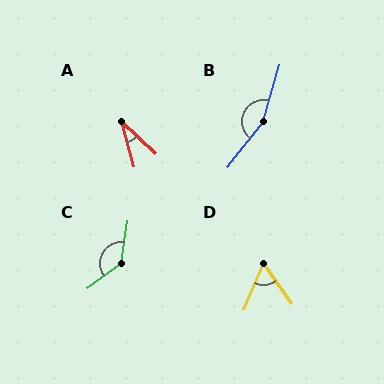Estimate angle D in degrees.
Approximately 58 degrees.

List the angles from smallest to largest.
A (31°), D (58°), C (135°), B (158°).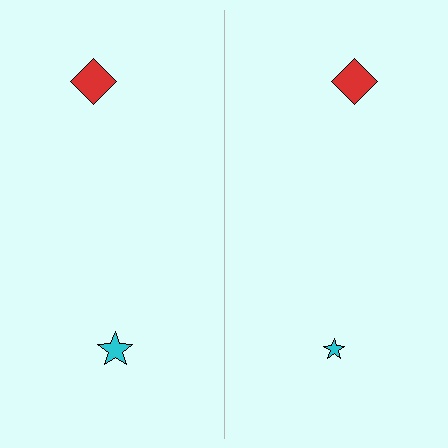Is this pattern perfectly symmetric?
No, the pattern is not perfectly symmetric. The cyan star on the right side has a different size than its mirror counterpart.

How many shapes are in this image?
There are 4 shapes in this image.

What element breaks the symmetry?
The cyan star on the right side has a different size than its mirror counterpart.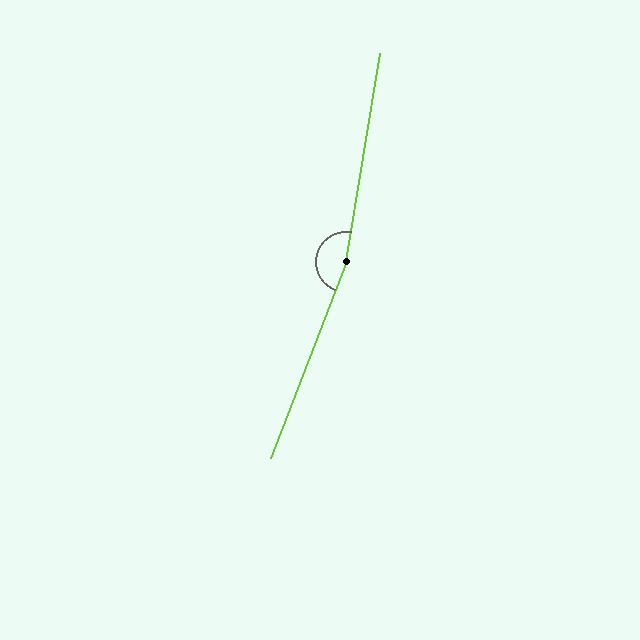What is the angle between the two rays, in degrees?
Approximately 168 degrees.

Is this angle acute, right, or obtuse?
It is obtuse.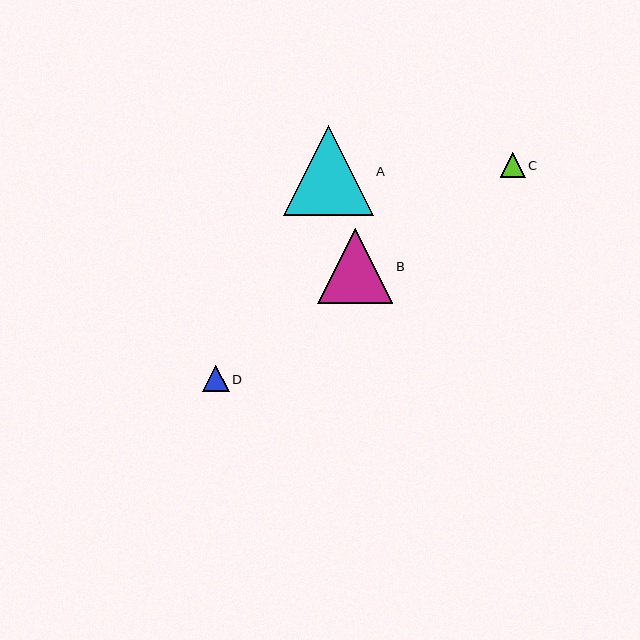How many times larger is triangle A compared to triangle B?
Triangle A is approximately 1.2 times the size of triangle B.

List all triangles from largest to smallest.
From largest to smallest: A, B, D, C.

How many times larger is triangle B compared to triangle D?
Triangle B is approximately 2.8 times the size of triangle D.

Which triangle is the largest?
Triangle A is the largest with a size of approximately 90 pixels.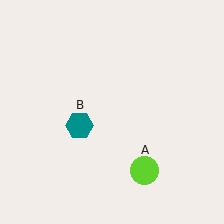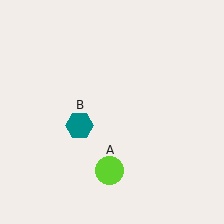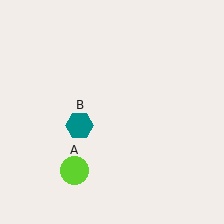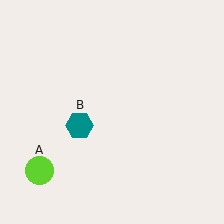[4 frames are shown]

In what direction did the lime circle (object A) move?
The lime circle (object A) moved left.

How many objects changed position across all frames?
1 object changed position: lime circle (object A).